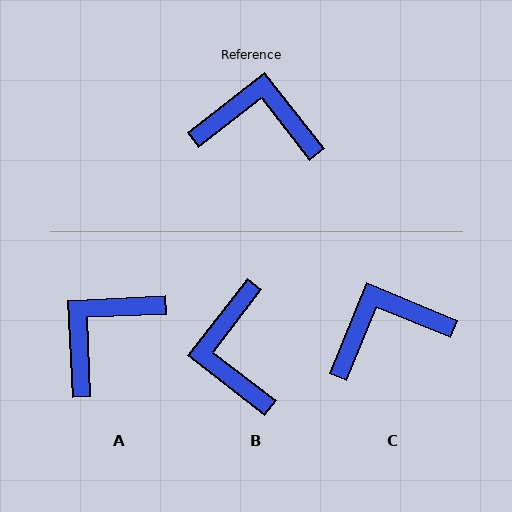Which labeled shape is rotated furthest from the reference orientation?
B, about 104 degrees away.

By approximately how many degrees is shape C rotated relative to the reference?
Approximately 29 degrees counter-clockwise.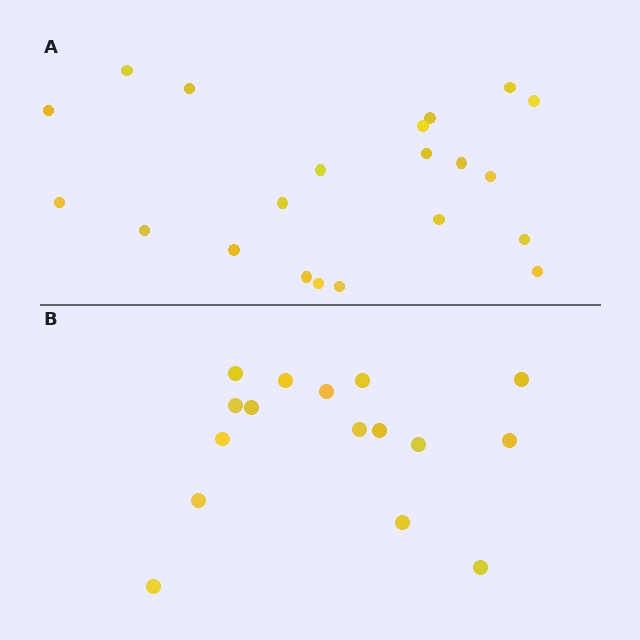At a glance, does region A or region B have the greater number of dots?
Region A (the top region) has more dots.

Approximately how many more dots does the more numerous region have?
Region A has about 5 more dots than region B.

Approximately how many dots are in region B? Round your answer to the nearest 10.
About 20 dots. (The exact count is 16, which rounds to 20.)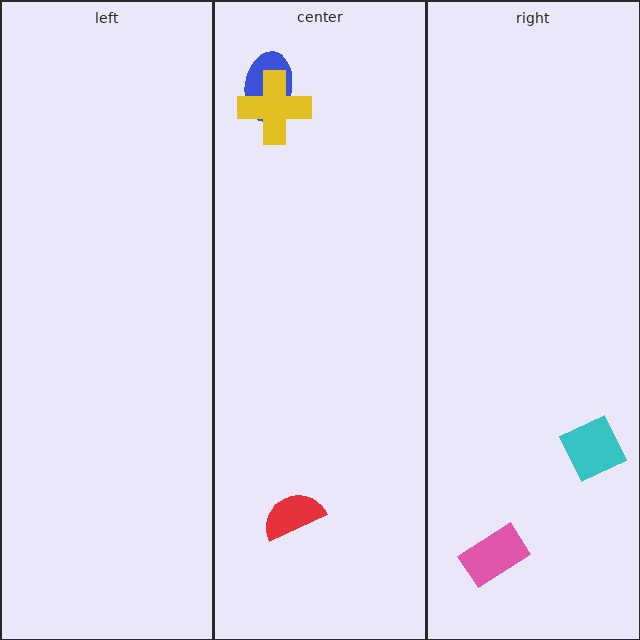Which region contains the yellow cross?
The center region.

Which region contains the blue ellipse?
The center region.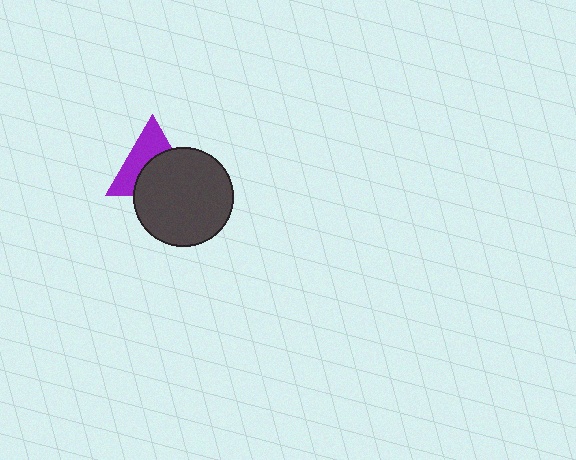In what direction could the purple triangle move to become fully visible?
The purple triangle could move up. That would shift it out from behind the dark gray circle entirely.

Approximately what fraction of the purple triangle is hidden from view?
Roughly 52% of the purple triangle is hidden behind the dark gray circle.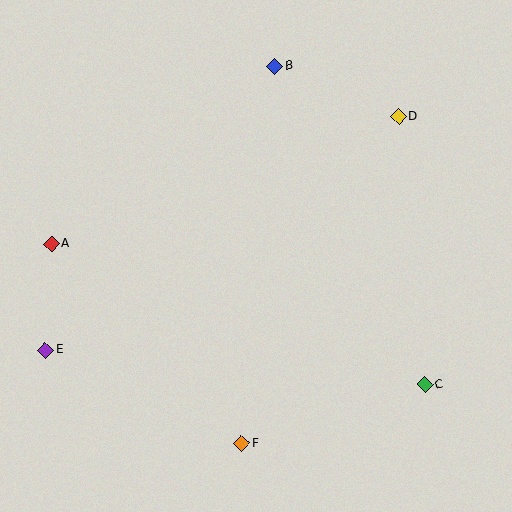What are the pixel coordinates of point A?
Point A is at (51, 244).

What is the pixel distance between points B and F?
The distance between B and F is 379 pixels.